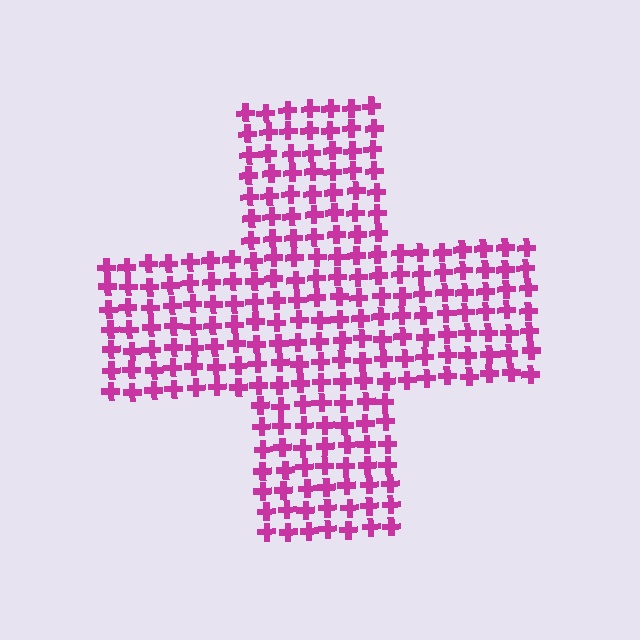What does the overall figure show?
The overall figure shows a cross.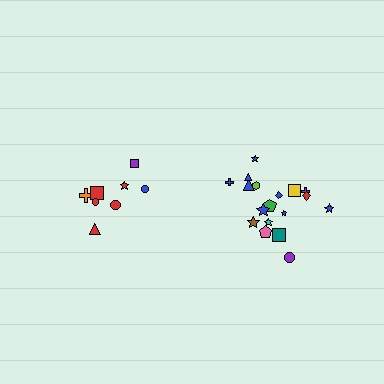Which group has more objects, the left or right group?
The right group.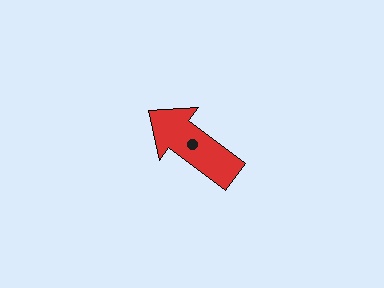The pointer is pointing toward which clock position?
Roughly 10 o'clock.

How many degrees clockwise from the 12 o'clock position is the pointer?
Approximately 307 degrees.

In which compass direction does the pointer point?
Northwest.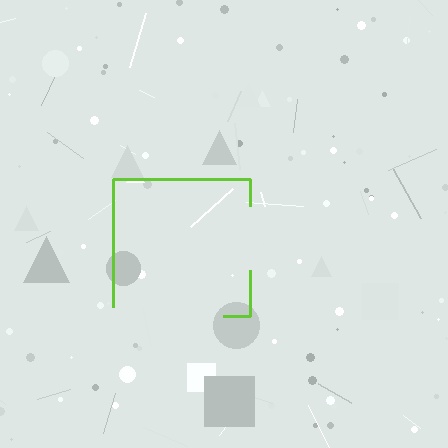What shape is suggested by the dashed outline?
The dashed outline suggests a square.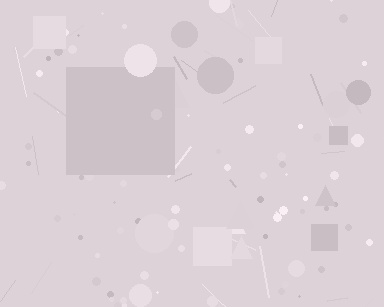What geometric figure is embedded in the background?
A square is embedded in the background.